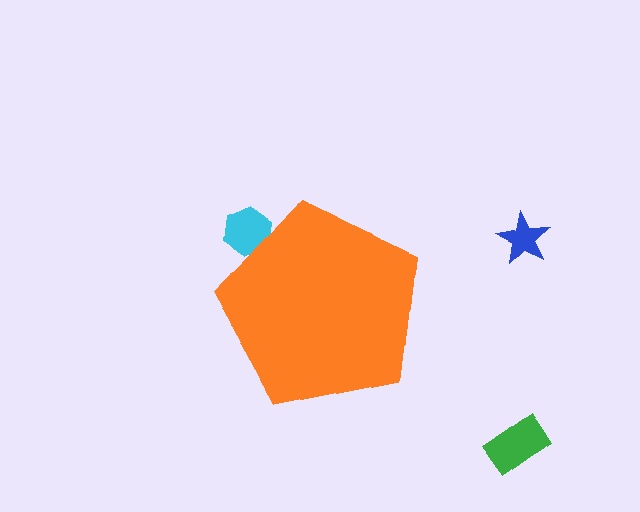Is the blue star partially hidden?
No, the blue star is fully visible.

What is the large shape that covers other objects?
An orange pentagon.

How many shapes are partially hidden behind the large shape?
1 shape is partially hidden.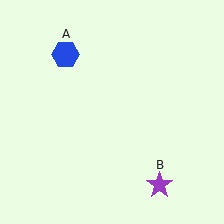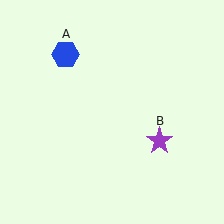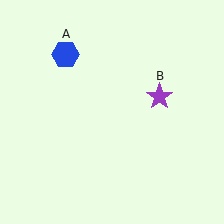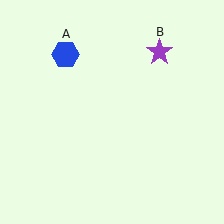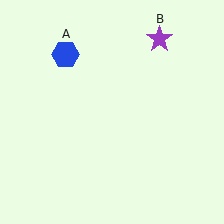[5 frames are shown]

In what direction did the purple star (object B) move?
The purple star (object B) moved up.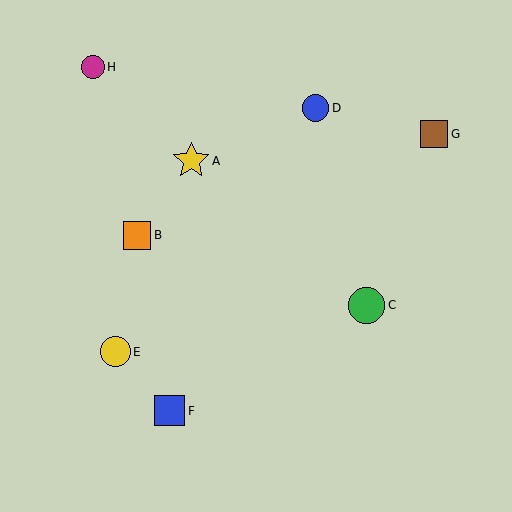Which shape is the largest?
The yellow star (labeled A) is the largest.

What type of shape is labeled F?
Shape F is a blue square.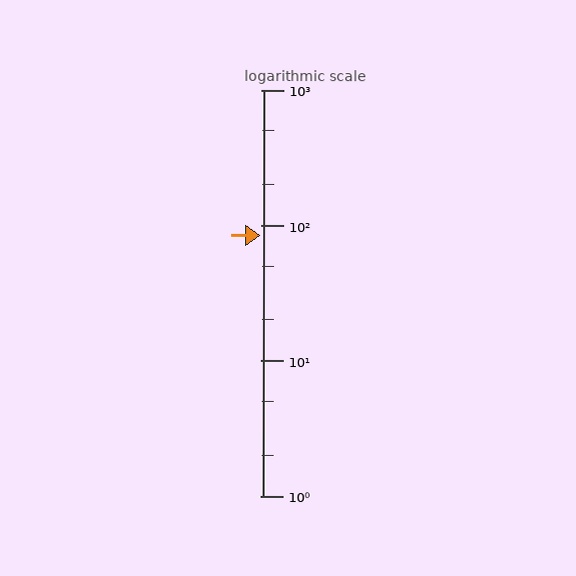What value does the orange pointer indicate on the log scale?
The pointer indicates approximately 84.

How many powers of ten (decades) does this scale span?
The scale spans 3 decades, from 1 to 1000.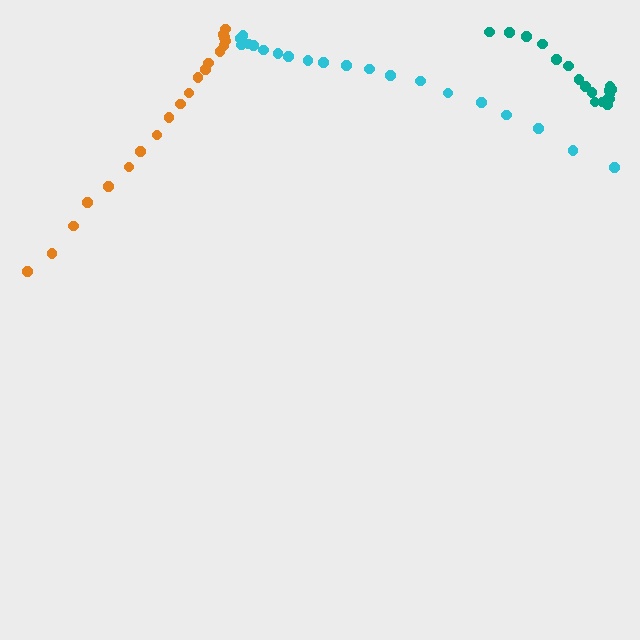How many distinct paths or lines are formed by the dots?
There are 3 distinct paths.